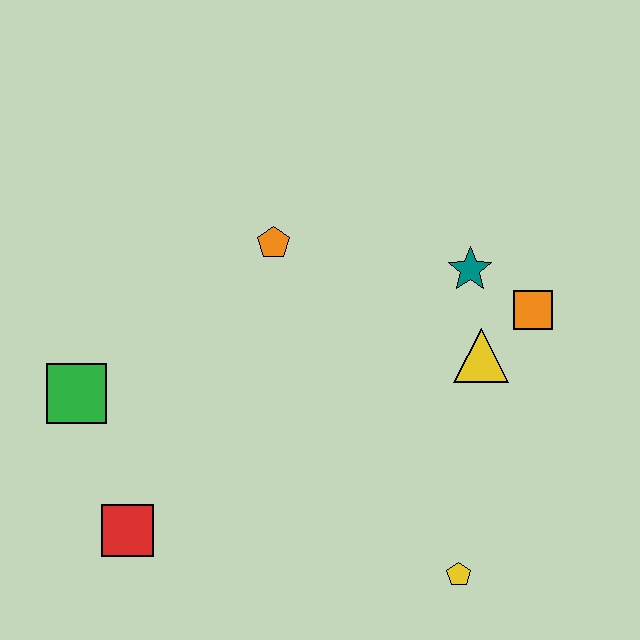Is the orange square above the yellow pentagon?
Yes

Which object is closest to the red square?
The green square is closest to the red square.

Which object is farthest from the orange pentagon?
The yellow pentagon is farthest from the orange pentagon.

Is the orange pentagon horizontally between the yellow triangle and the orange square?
No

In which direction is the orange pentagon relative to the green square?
The orange pentagon is to the right of the green square.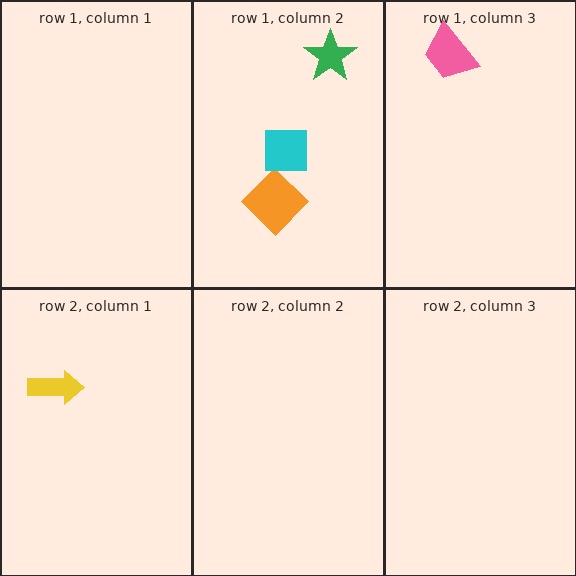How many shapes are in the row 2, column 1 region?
1.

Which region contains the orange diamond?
The row 1, column 2 region.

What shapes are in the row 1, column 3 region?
The pink trapezoid.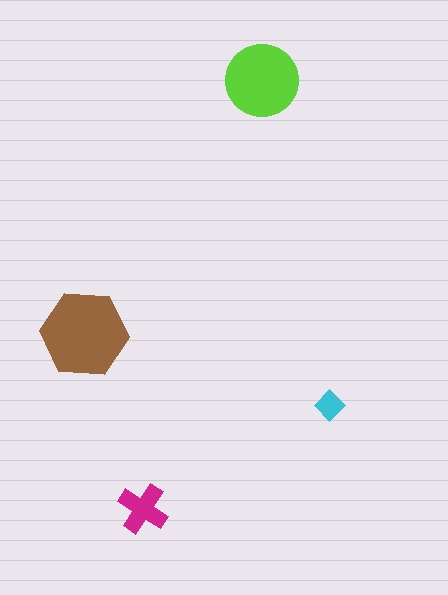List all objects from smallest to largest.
The cyan diamond, the magenta cross, the lime circle, the brown hexagon.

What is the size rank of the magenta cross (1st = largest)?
3rd.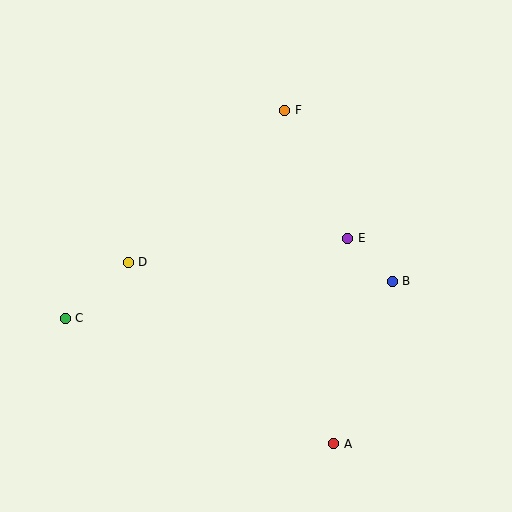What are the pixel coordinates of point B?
Point B is at (392, 281).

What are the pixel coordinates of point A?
Point A is at (334, 444).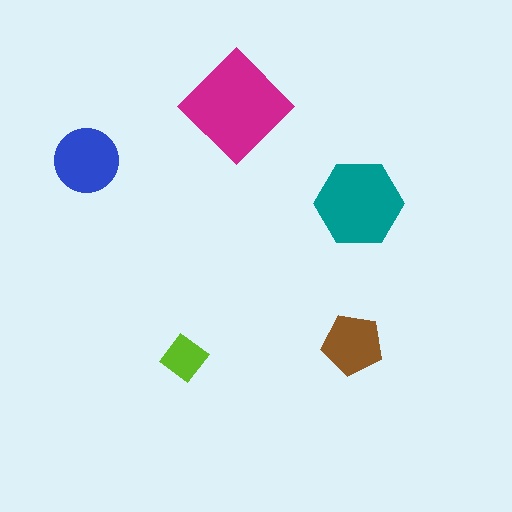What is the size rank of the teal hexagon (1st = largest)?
2nd.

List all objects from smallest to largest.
The lime diamond, the brown pentagon, the blue circle, the teal hexagon, the magenta diamond.